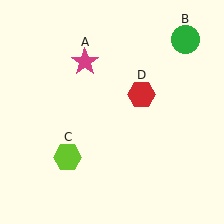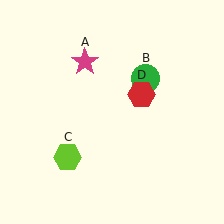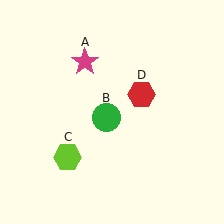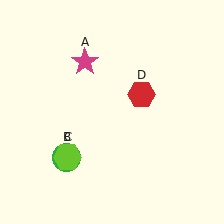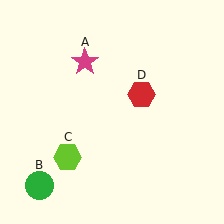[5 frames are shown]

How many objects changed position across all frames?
1 object changed position: green circle (object B).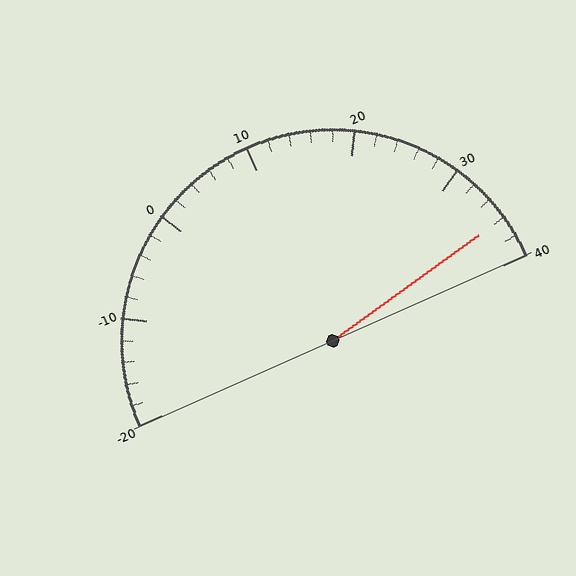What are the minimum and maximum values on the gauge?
The gauge ranges from -20 to 40.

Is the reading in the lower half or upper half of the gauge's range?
The reading is in the upper half of the range (-20 to 40).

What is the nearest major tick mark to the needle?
The nearest major tick mark is 40.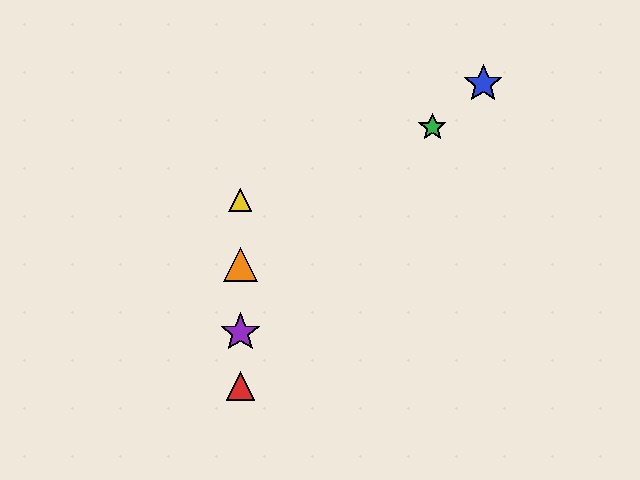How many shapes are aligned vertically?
4 shapes (the red triangle, the yellow triangle, the purple star, the orange triangle) are aligned vertically.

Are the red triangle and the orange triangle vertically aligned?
Yes, both are at x≈240.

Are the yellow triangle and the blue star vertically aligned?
No, the yellow triangle is at x≈240 and the blue star is at x≈483.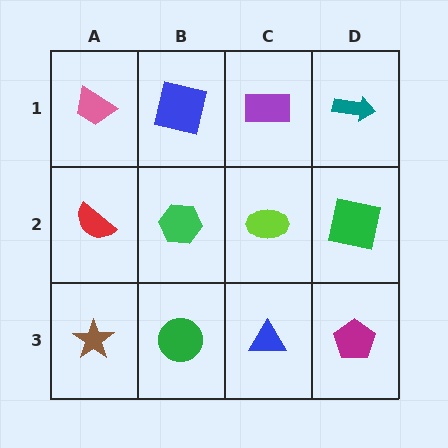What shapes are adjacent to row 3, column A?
A red semicircle (row 2, column A), a green circle (row 3, column B).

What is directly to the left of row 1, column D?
A purple rectangle.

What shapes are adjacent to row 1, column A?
A red semicircle (row 2, column A), a blue square (row 1, column B).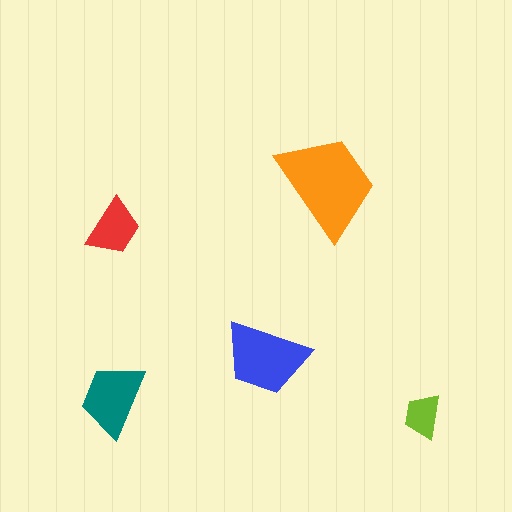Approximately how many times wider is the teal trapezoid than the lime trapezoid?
About 1.5 times wider.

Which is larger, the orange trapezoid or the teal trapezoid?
The orange one.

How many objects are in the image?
There are 5 objects in the image.